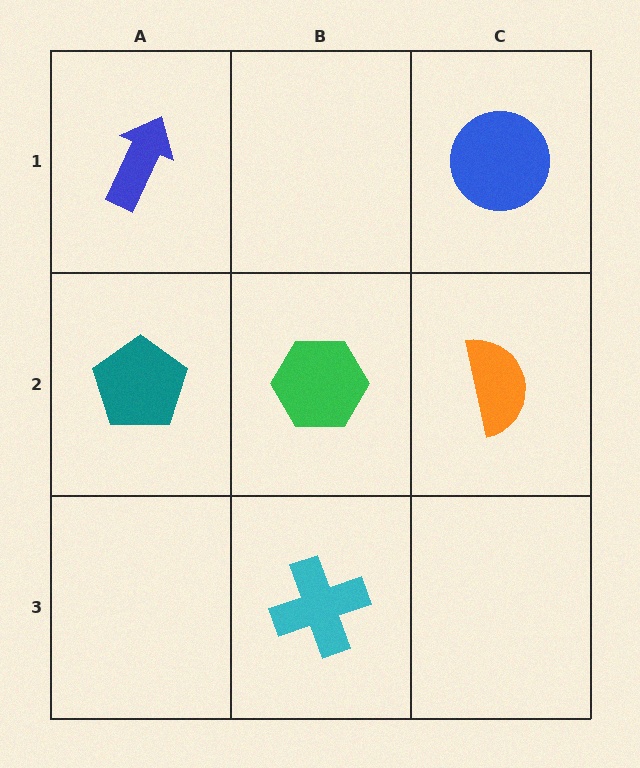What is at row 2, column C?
An orange semicircle.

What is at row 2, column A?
A teal pentagon.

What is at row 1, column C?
A blue circle.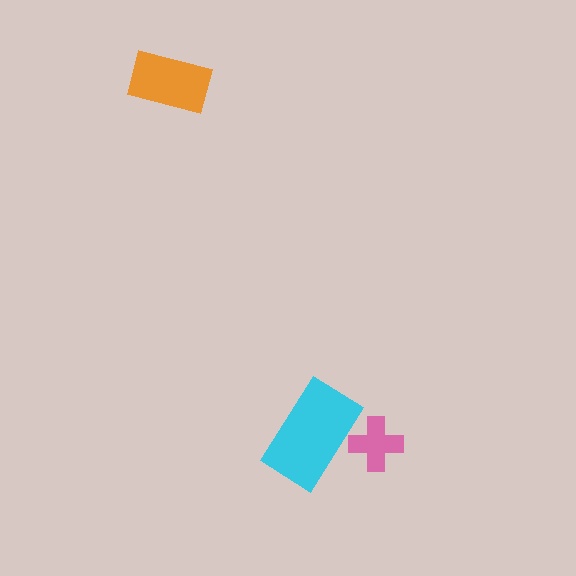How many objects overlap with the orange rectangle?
0 objects overlap with the orange rectangle.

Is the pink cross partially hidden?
No, no other shape covers it.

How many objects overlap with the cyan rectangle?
1 object overlaps with the cyan rectangle.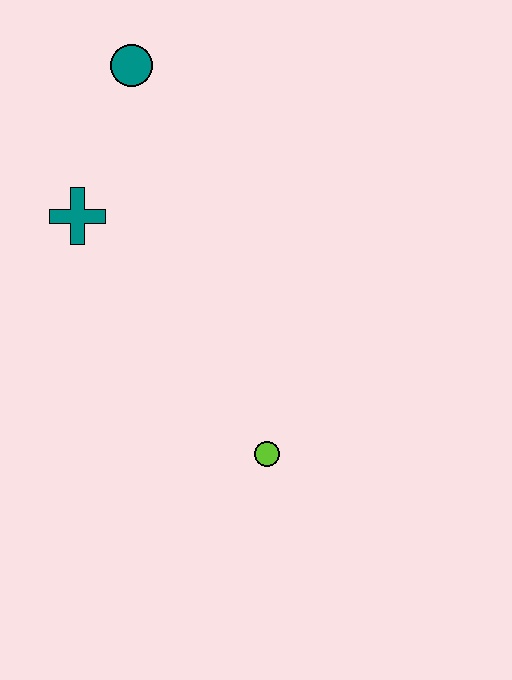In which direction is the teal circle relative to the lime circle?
The teal circle is above the lime circle.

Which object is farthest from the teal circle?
The lime circle is farthest from the teal circle.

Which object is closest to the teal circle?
The teal cross is closest to the teal circle.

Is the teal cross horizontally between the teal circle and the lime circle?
No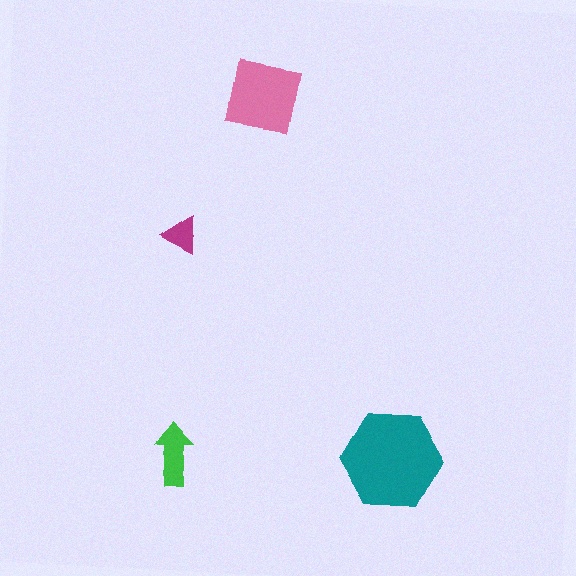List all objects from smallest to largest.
The magenta triangle, the green arrow, the pink square, the teal hexagon.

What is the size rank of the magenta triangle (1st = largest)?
4th.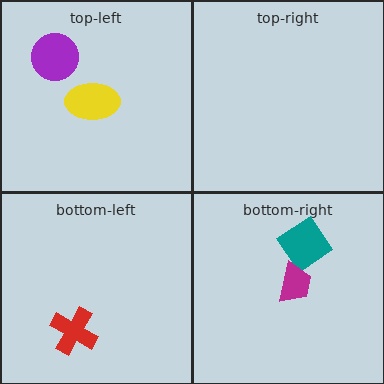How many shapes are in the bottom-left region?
1.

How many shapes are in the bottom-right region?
2.